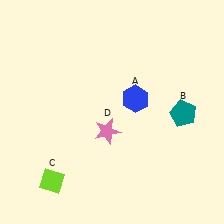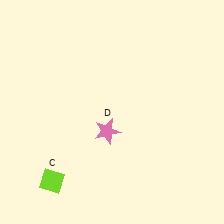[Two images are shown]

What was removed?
The blue hexagon (A), the teal pentagon (B) were removed in Image 2.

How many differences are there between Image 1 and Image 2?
There are 2 differences between the two images.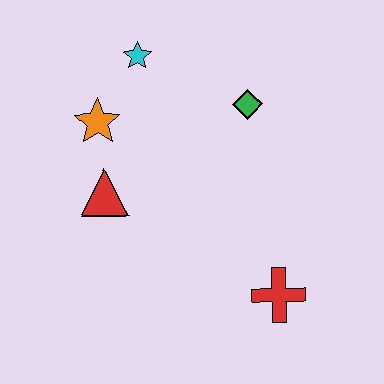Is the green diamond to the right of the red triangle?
Yes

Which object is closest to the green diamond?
The cyan star is closest to the green diamond.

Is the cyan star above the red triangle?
Yes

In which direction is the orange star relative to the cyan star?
The orange star is below the cyan star.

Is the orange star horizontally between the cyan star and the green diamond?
No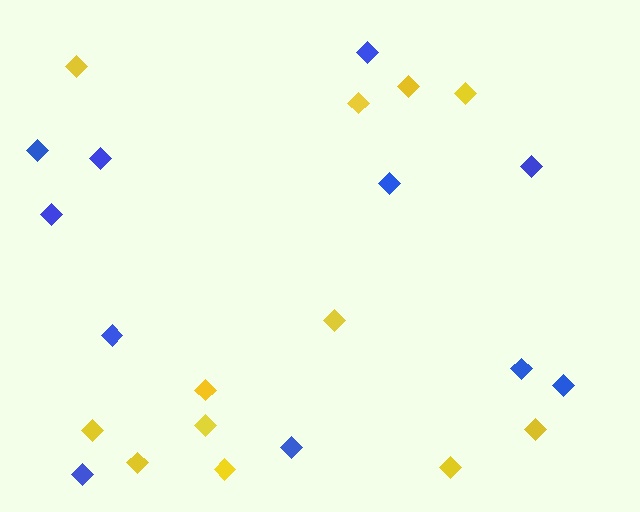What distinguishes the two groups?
There are 2 groups: one group of yellow diamonds (12) and one group of blue diamonds (11).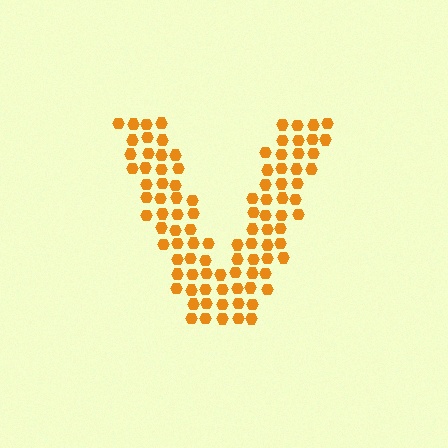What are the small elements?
The small elements are hexagons.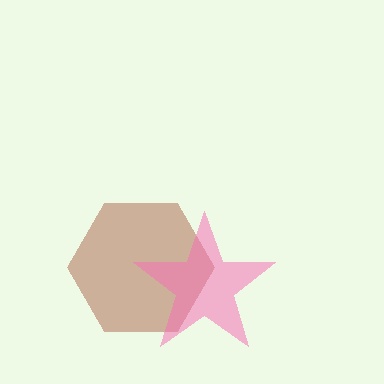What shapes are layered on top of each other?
The layered shapes are: a brown hexagon, a pink star.